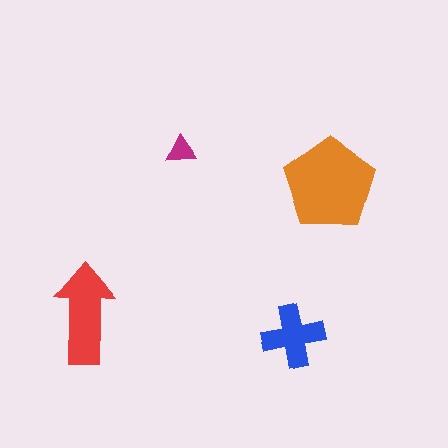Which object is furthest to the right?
The orange pentagon is rightmost.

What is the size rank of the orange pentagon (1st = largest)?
1st.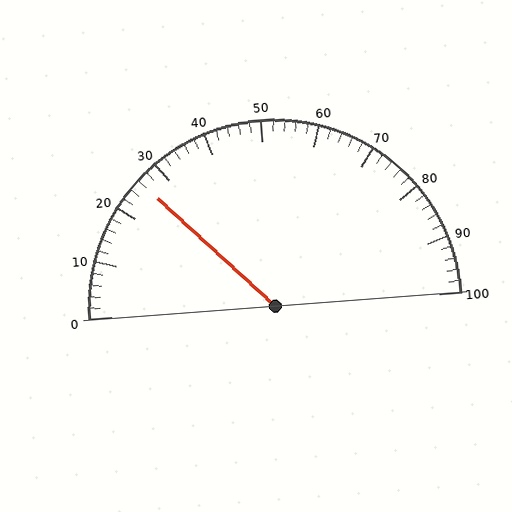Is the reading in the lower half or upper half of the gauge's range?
The reading is in the lower half of the range (0 to 100).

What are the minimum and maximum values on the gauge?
The gauge ranges from 0 to 100.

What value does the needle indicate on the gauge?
The needle indicates approximately 26.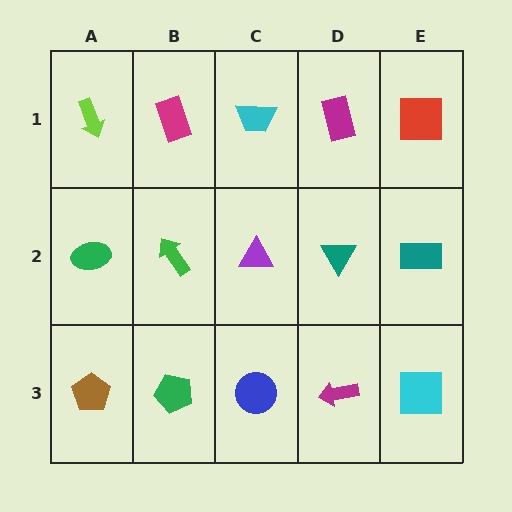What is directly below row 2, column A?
A brown pentagon.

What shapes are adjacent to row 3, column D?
A teal triangle (row 2, column D), a blue circle (row 3, column C), a cyan square (row 3, column E).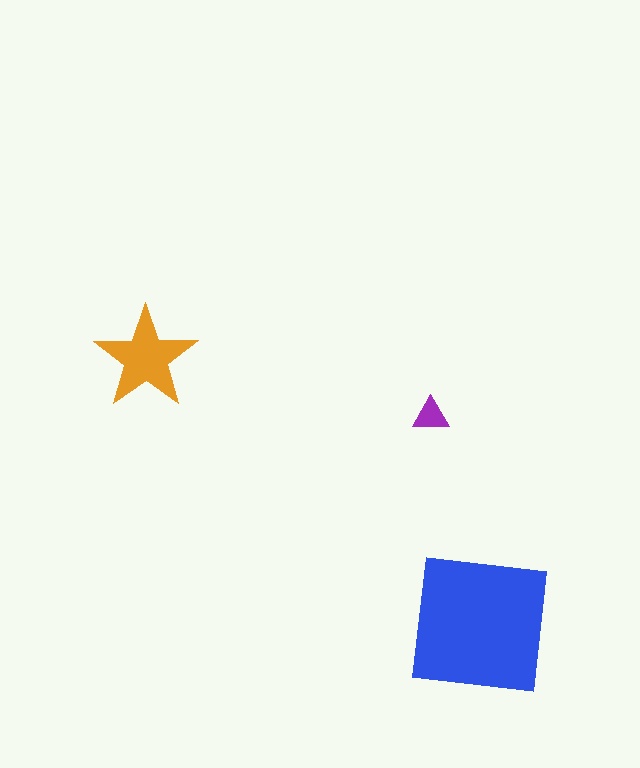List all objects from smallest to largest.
The purple triangle, the orange star, the blue square.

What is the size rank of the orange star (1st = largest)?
2nd.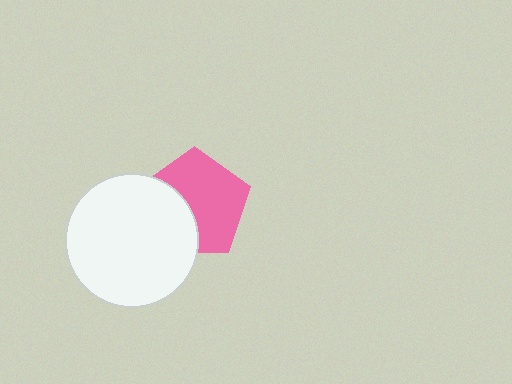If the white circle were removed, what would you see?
You would see the complete pink pentagon.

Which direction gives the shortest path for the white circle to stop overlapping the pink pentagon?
Moving left gives the shortest separation.